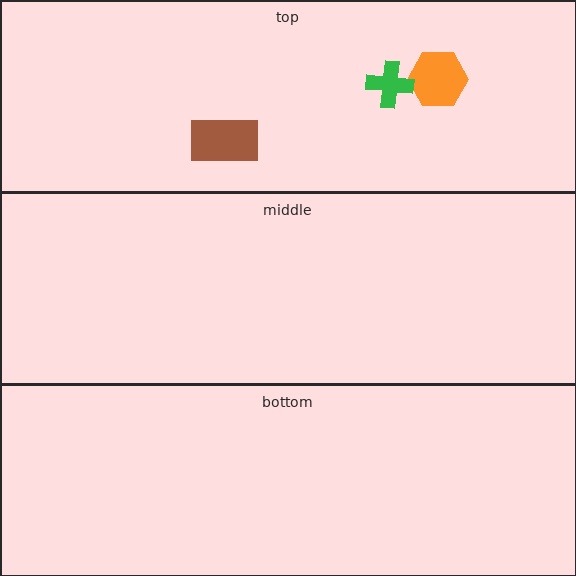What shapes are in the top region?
The orange hexagon, the brown rectangle, the green cross.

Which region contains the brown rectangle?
The top region.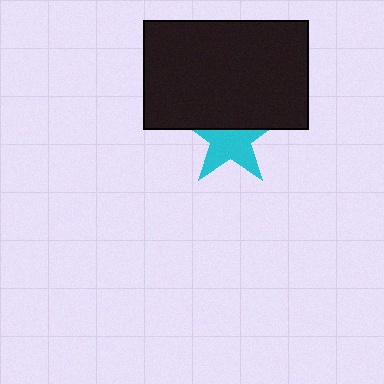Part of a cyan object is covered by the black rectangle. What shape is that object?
It is a star.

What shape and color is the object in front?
The object in front is a black rectangle.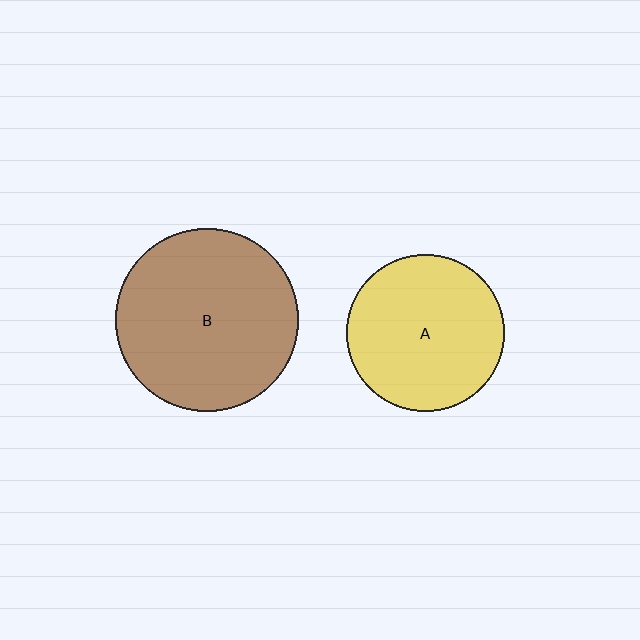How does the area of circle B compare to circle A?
Approximately 1.3 times.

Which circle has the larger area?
Circle B (brown).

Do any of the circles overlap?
No, none of the circles overlap.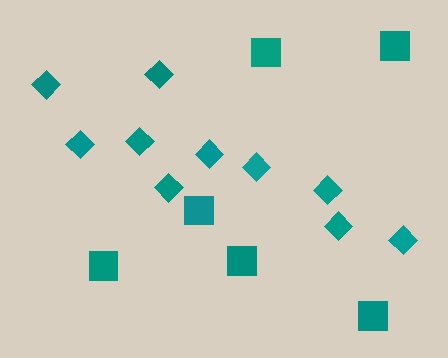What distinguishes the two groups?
There are 2 groups: one group of diamonds (10) and one group of squares (6).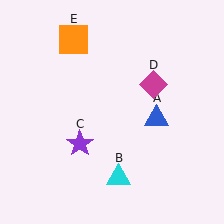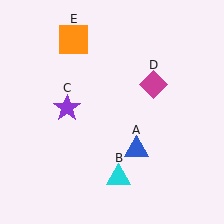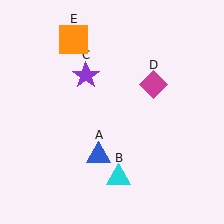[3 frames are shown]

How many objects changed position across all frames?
2 objects changed position: blue triangle (object A), purple star (object C).